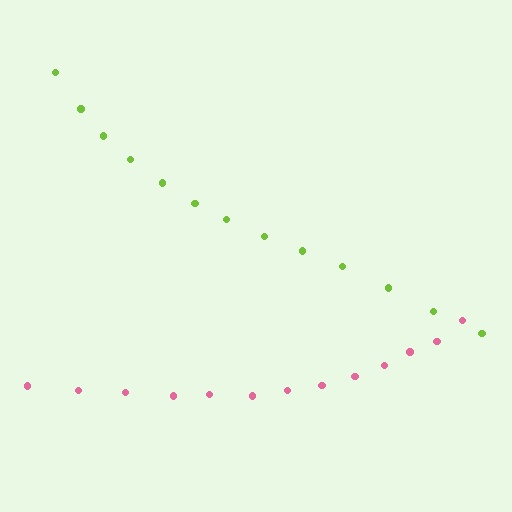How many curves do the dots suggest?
There are 2 distinct paths.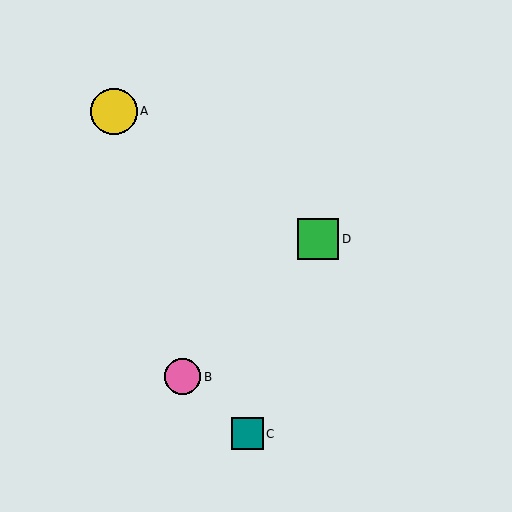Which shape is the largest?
The yellow circle (labeled A) is the largest.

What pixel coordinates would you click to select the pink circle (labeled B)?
Click at (183, 377) to select the pink circle B.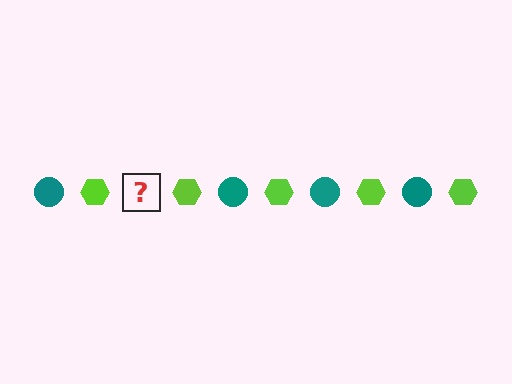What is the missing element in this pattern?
The missing element is a teal circle.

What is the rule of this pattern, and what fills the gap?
The rule is that the pattern alternates between teal circle and lime hexagon. The gap should be filled with a teal circle.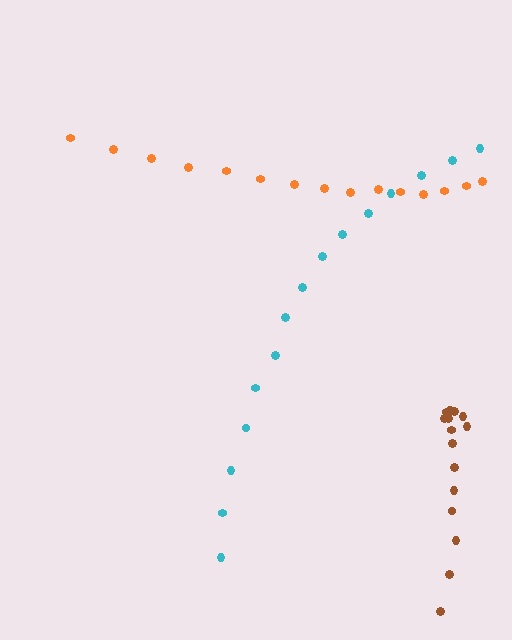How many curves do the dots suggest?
There are 3 distinct paths.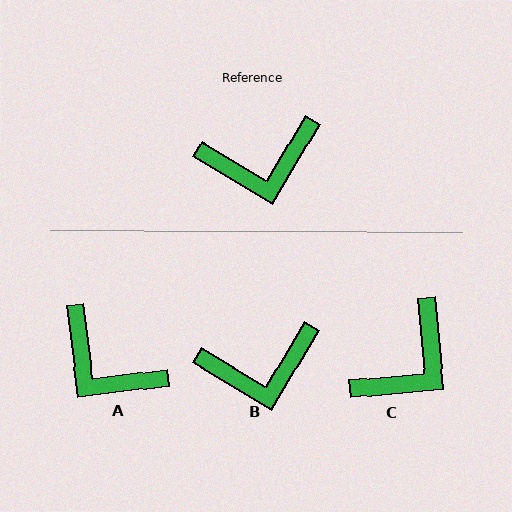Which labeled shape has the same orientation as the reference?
B.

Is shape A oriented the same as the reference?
No, it is off by about 52 degrees.